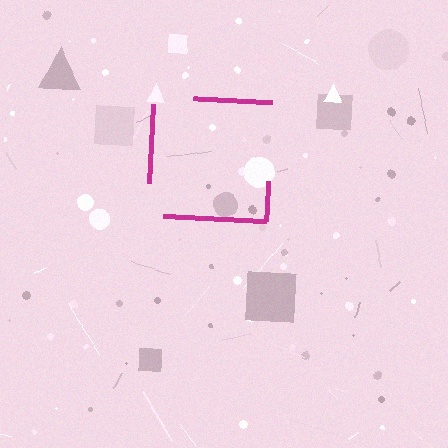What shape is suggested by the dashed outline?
The dashed outline suggests a square.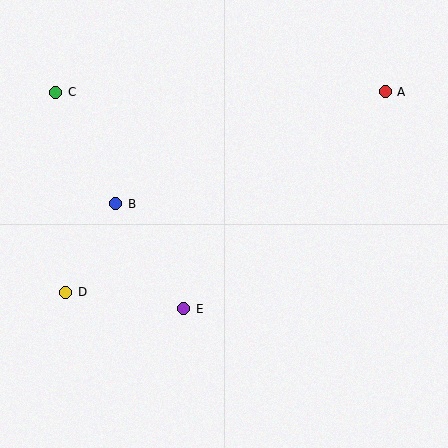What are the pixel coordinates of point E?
Point E is at (184, 309).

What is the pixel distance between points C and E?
The distance between C and E is 252 pixels.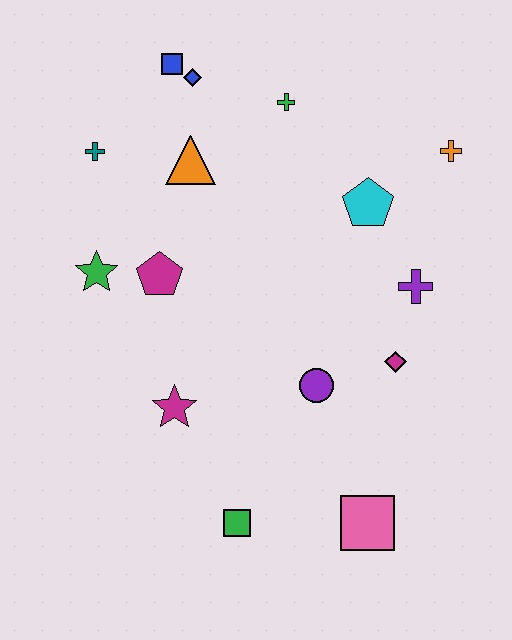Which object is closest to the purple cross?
The magenta diamond is closest to the purple cross.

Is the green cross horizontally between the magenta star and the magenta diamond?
Yes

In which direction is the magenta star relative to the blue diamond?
The magenta star is below the blue diamond.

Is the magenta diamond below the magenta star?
No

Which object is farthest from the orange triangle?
The pink square is farthest from the orange triangle.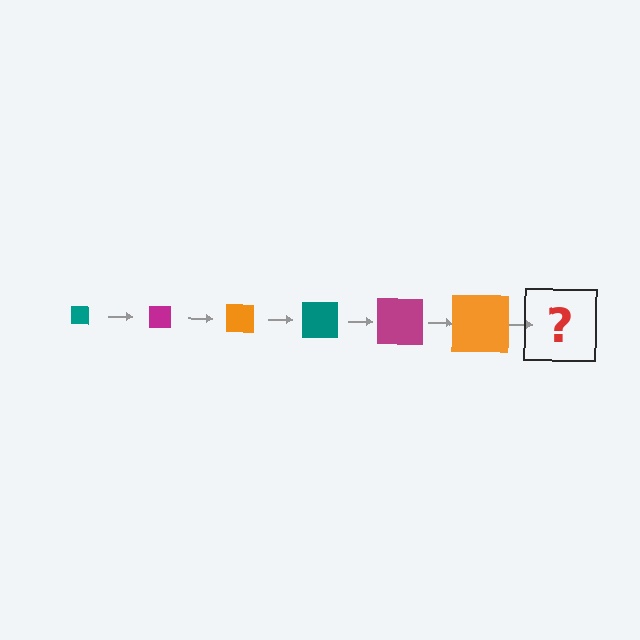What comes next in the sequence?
The next element should be a teal square, larger than the previous one.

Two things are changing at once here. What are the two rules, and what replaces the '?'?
The two rules are that the square grows larger each step and the color cycles through teal, magenta, and orange. The '?' should be a teal square, larger than the previous one.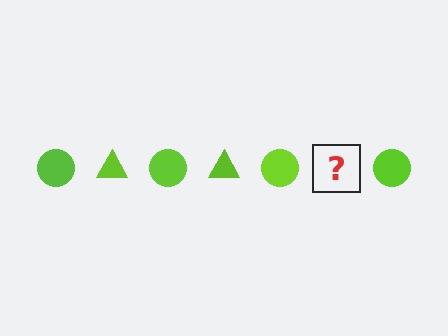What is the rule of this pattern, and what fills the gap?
The rule is that the pattern cycles through circle, triangle shapes in lime. The gap should be filled with a lime triangle.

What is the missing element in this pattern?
The missing element is a lime triangle.